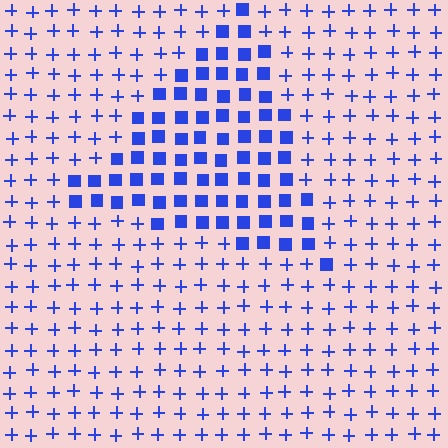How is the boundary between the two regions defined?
The boundary is defined by a change in element shape: squares inside vs. plus signs outside. All elements share the same color and spacing.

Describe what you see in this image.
The image is filled with small blue elements arranged in a uniform grid. A triangle-shaped region contains squares, while the surrounding area contains plus signs. The boundary is defined purely by the change in element shape.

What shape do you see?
I see a triangle.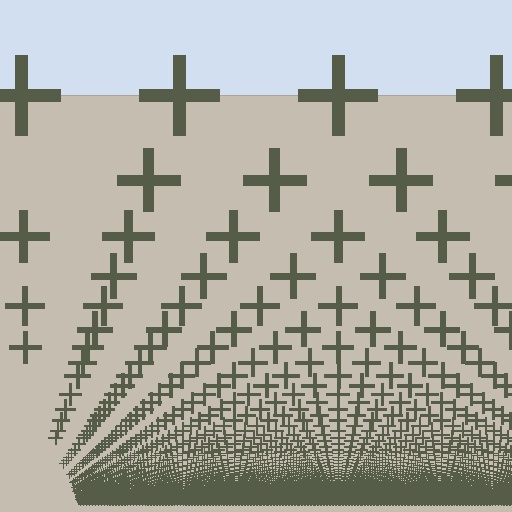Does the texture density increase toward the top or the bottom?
Density increases toward the bottom.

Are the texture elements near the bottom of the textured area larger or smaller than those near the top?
Smaller. The gradient is inverted — elements near the bottom are smaller and denser.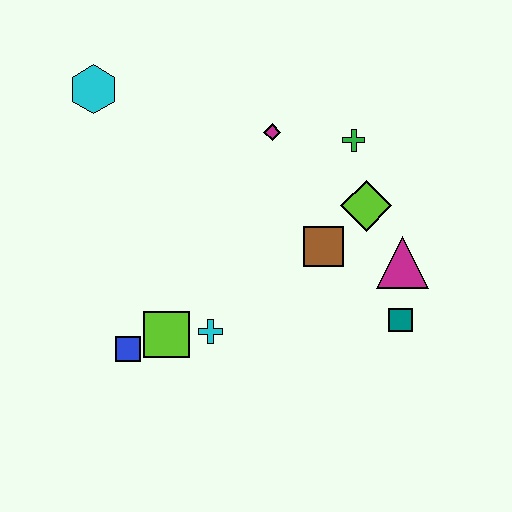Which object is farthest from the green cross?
The blue square is farthest from the green cross.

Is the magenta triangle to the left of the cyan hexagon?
No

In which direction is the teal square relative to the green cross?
The teal square is below the green cross.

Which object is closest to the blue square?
The lime square is closest to the blue square.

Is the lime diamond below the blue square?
No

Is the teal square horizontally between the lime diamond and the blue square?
No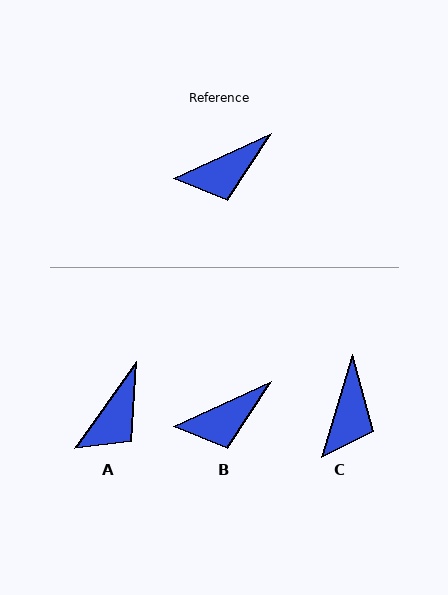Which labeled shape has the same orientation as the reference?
B.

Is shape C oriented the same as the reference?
No, it is off by about 49 degrees.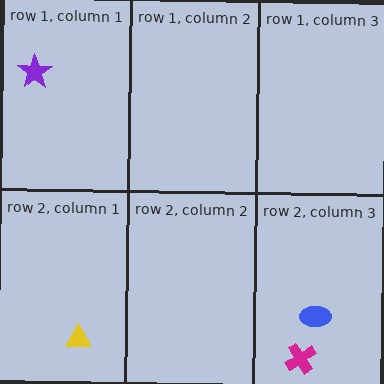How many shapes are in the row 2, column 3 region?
2.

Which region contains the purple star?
The row 1, column 1 region.